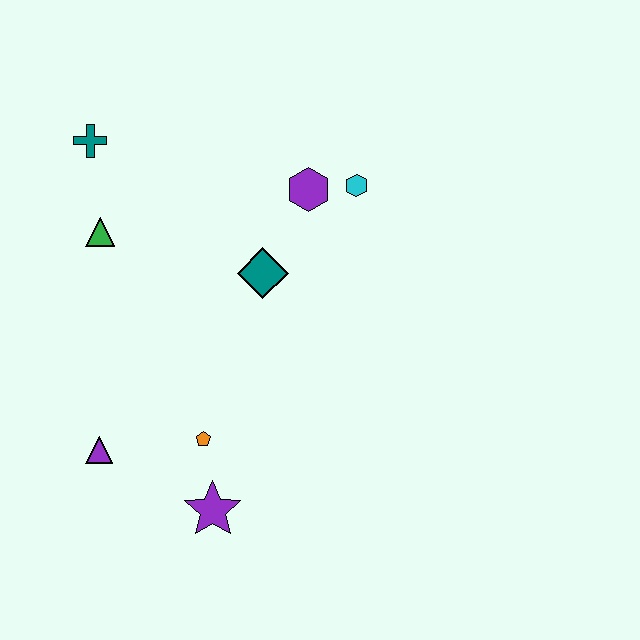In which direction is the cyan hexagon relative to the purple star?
The cyan hexagon is above the purple star.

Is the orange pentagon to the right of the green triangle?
Yes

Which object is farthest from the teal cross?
The purple star is farthest from the teal cross.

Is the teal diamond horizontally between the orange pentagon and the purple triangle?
No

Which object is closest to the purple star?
The orange pentagon is closest to the purple star.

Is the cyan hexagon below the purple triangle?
No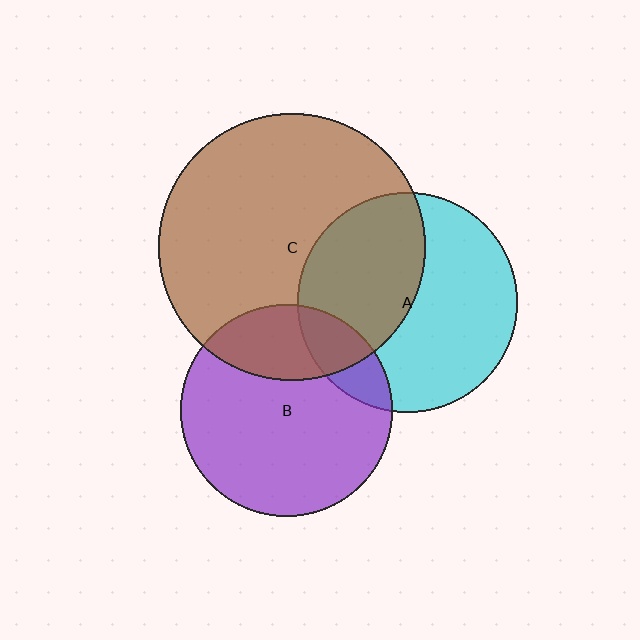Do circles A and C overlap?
Yes.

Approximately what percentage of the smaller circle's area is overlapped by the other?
Approximately 45%.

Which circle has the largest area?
Circle C (brown).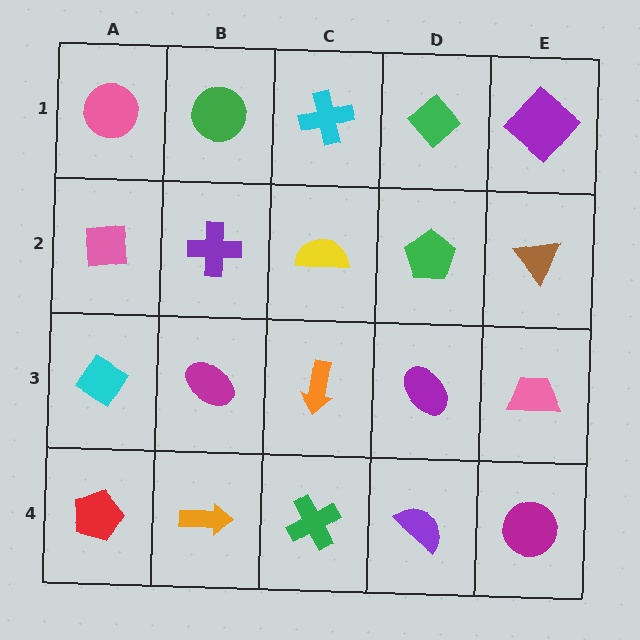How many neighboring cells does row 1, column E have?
2.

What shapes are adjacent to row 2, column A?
A pink circle (row 1, column A), a cyan diamond (row 3, column A), a purple cross (row 2, column B).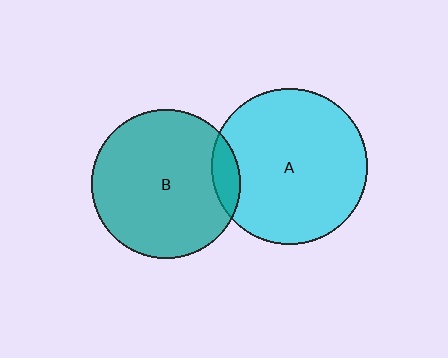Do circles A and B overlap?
Yes.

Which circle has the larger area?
Circle A (cyan).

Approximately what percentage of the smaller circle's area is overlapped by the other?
Approximately 10%.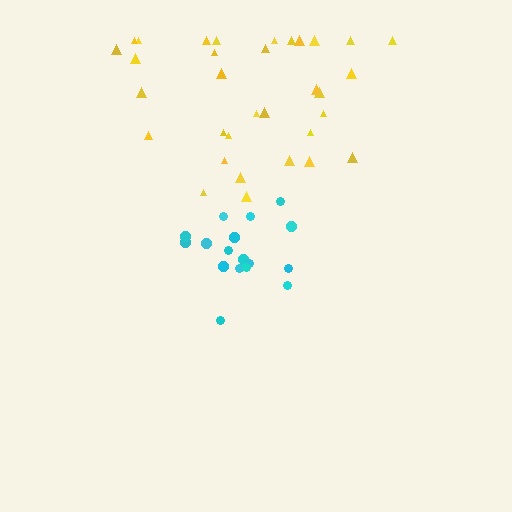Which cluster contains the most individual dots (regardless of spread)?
Yellow (33).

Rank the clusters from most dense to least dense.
cyan, yellow.